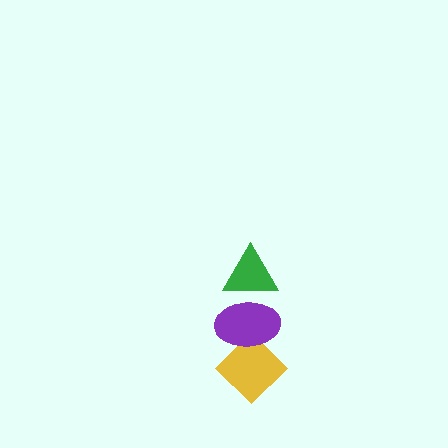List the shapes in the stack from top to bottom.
From top to bottom: the green triangle, the purple ellipse, the yellow diamond.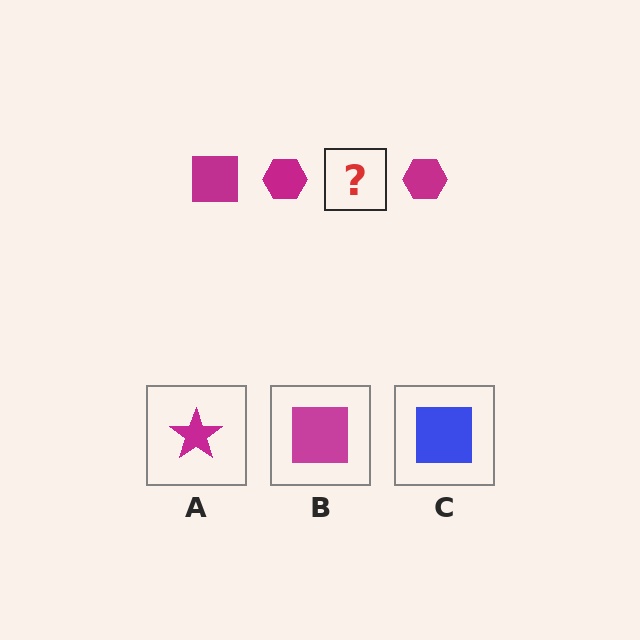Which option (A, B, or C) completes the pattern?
B.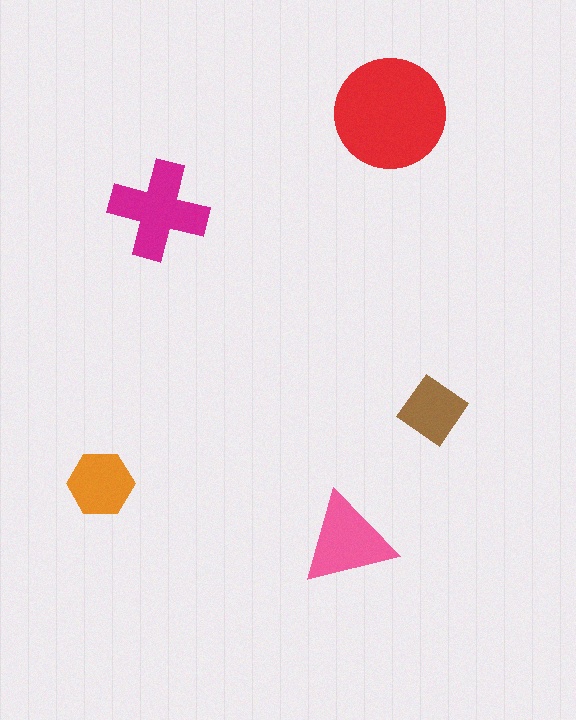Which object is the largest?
The red circle.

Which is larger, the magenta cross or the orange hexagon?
The magenta cross.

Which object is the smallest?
The brown diamond.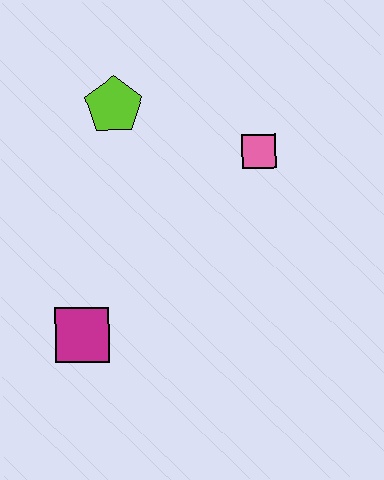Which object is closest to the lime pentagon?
The pink square is closest to the lime pentagon.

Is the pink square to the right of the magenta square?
Yes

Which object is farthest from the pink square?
The magenta square is farthest from the pink square.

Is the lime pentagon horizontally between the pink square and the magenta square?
Yes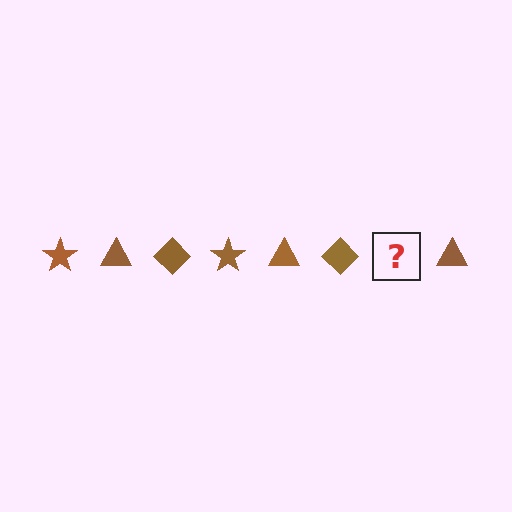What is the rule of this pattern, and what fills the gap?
The rule is that the pattern cycles through star, triangle, diamond shapes in brown. The gap should be filled with a brown star.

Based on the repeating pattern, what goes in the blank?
The blank should be a brown star.